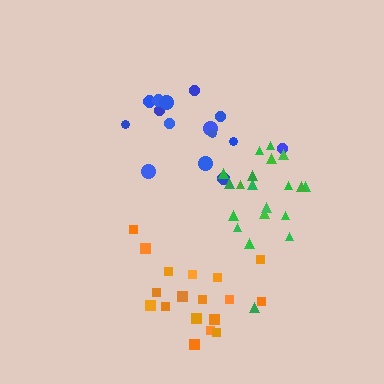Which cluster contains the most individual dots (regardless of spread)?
Green (20).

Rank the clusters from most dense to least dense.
green, orange, blue.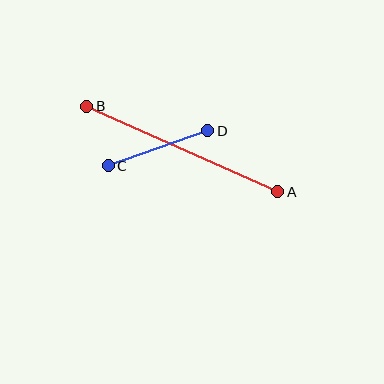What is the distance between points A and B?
The distance is approximately 209 pixels.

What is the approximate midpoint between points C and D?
The midpoint is at approximately (158, 148) pixels.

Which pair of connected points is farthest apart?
Points A and B are farthest apart.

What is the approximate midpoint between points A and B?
The midpoint is at approximately (182, 149) pixels.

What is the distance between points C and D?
The distance is approximately 105 pixels.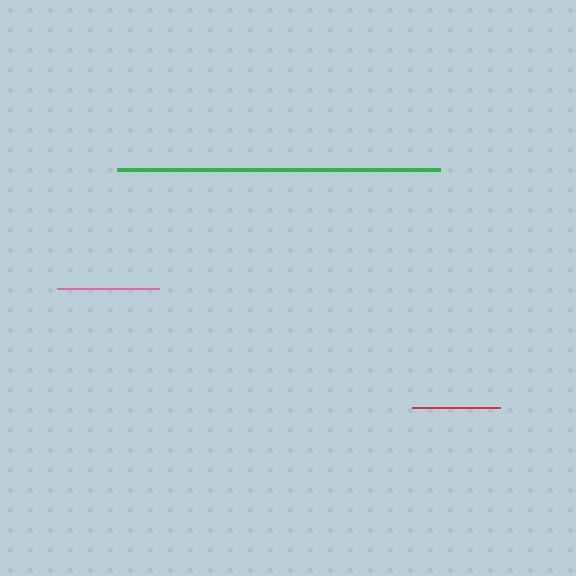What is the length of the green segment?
The green segment is approximately 322 pixels long.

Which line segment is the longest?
The green line is the longest at approximately 322 pixels.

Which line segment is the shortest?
The red line is the shortest at approximately 88 pixels.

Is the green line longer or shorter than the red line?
The green line is longer than the red line.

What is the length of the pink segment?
The pink segment is approximately 102 pixels long.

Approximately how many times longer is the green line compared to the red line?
The green line is approximately 3.7 times the length of the red line.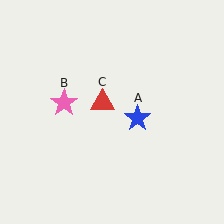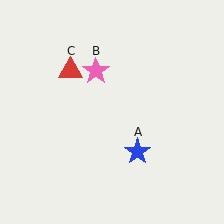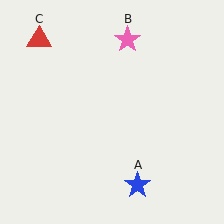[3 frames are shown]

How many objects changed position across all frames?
3 objects changed position: blue star (object A), pink star (object B), red triangle (object C).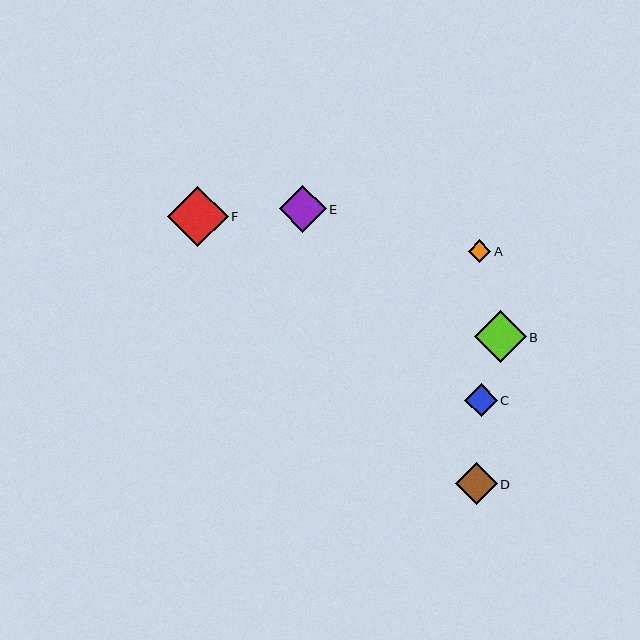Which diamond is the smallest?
Diamond A is the smallest with a size of approximately 22 pixels.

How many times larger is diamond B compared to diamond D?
Diamond B is approximately 1.2 times the size of diamond D.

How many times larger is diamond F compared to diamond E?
Diamond F is approximately 1.3 times the size of diamond E.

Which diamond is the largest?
Diamond F is the largest with a size of approximately 60 pixels.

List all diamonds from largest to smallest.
From largest to smallest: F, B, E, D, C, A.